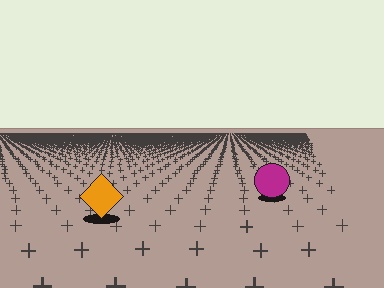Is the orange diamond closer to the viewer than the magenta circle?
Yes. The orange diamond is closer — you can tell from the texture gradient: the ground texture is coarser near it.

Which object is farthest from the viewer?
The magenta circle is farthest from the viewer. It appears smaller and the ground texture around it is denser.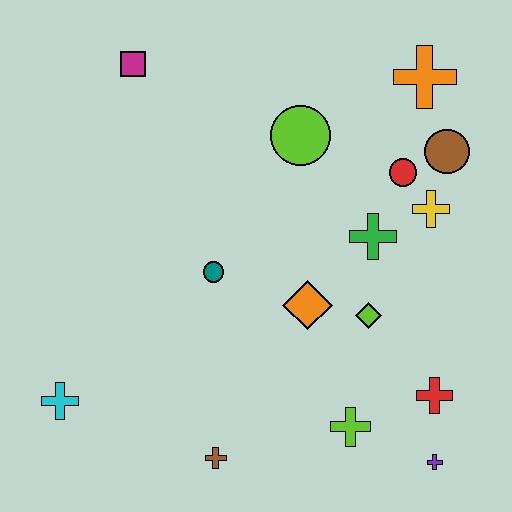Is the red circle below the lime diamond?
No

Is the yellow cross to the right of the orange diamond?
Yes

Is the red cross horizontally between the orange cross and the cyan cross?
No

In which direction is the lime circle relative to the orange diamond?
The lime circle is above the orange diamond.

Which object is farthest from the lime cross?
The magenta square is farthest from the lime cross.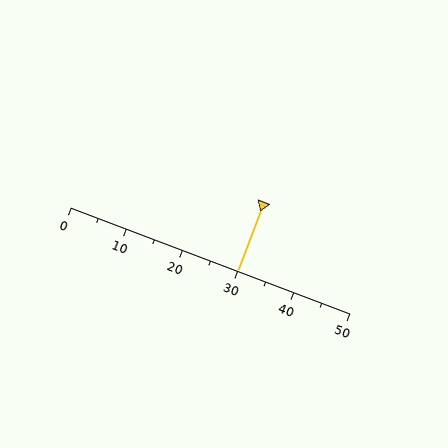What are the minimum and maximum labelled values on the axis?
The axis runs from 0 to 50.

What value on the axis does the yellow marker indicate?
The marker indicates approximately 30.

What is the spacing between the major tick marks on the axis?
The major ticks are spaced 10 apart.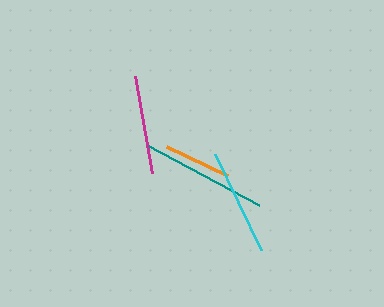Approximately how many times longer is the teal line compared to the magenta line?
The teal line is approximately 1.3 times the length of the magenta line.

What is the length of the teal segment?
The teal segment is approximately 127 pixels long.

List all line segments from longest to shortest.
From longest to shortest: teal, cyan, magenta, orange.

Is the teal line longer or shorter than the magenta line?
The teal line is longer than the magenta line.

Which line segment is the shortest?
The orange line is the shortest at approximately 68 pixels.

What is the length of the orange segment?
The orange segment is approximately 68 pixels long.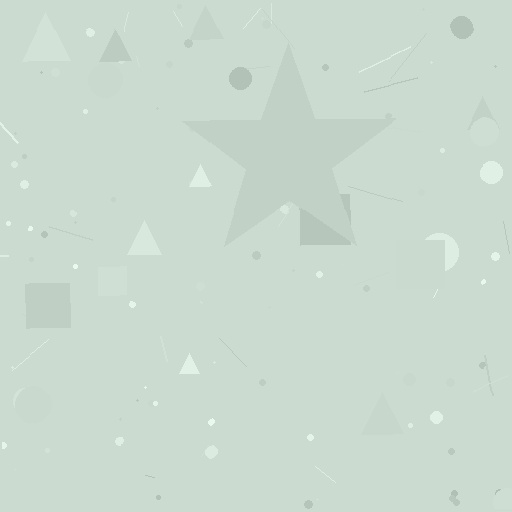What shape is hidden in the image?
A star is hidden in the image.